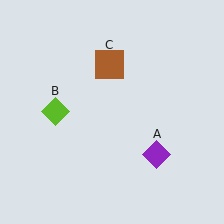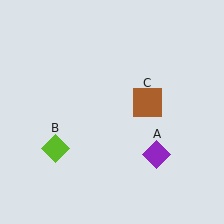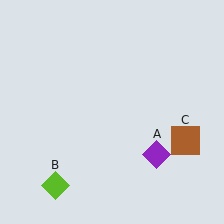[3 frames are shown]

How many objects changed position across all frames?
2 objects changed position: lime diamond (object B), brown square (object C).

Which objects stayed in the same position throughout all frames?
Purple diamond (object A) remained stationary.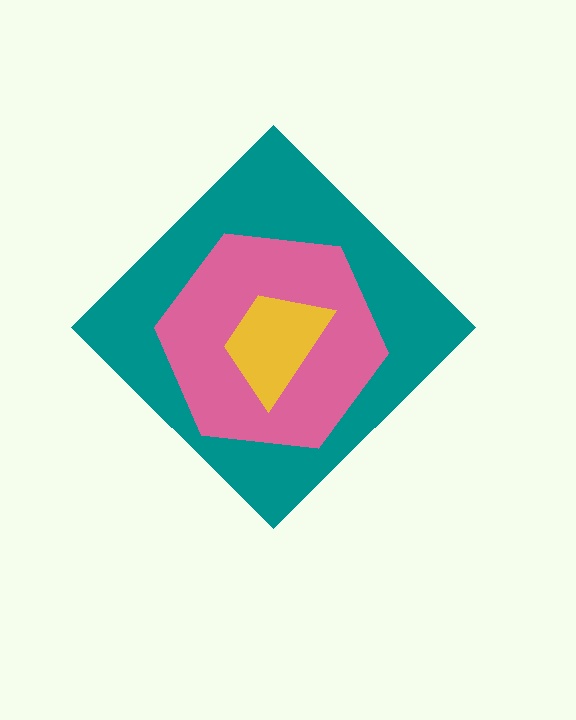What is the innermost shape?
The yellow trapezoid.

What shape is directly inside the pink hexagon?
The yellow trapezoid.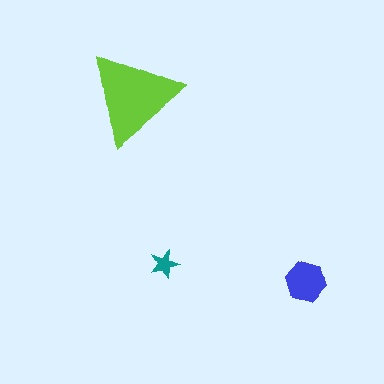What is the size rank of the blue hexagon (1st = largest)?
2nd.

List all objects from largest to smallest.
The lime triangle, the blue hexagon, the teal star.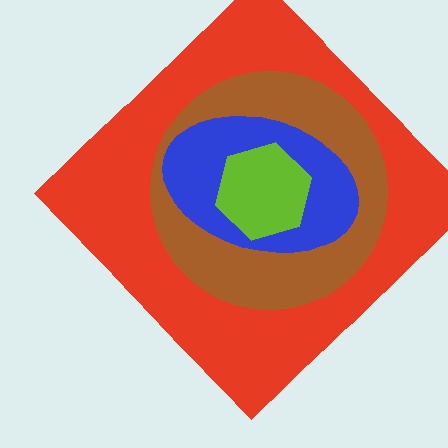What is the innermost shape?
The lime hexagon.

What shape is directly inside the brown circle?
The blue ellipse.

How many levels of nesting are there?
4.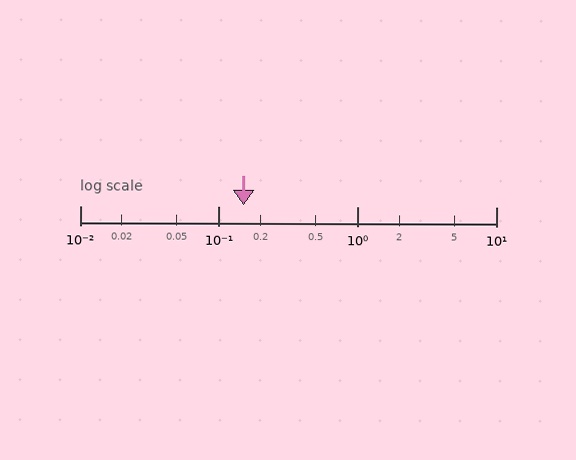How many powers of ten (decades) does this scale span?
The scale spans 3 decades, from 0.01 to 10.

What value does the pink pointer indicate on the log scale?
The pointer indicates approximately 0.15.